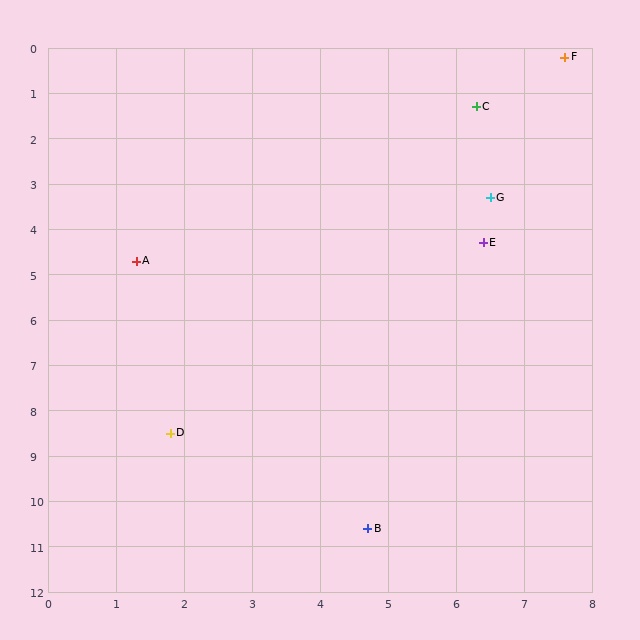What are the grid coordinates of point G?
Point G is at approximately (6.5, 3.3).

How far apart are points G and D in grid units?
Points G and D are about 7.0 grid units apart.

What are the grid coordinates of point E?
Point E is at approximately (6.4, 4.3).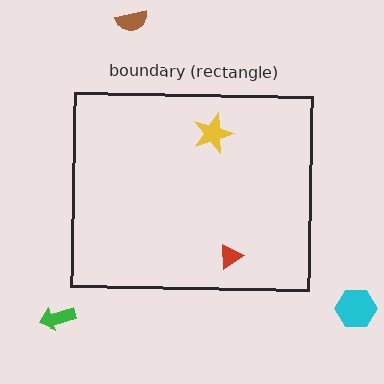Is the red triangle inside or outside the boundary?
Inside.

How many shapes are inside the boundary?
2 inside, 3 outside.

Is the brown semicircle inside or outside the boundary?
Outside.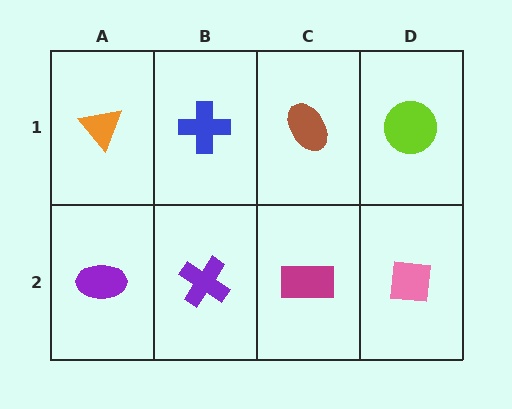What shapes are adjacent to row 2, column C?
A brown ellipse (row 1, column C), a purple cross (row 2, column B), a pink square (row 2, column D).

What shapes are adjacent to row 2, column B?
A blue cross (row 1, column B), a purple ellipse (row 2, column A), a magenta rectangle (row 2, column C).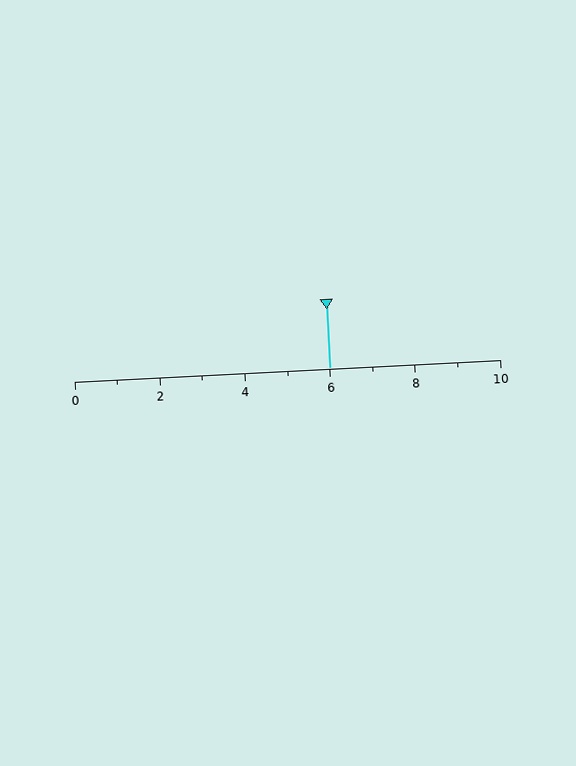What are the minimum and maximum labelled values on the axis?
The axis runs from 0 to 10.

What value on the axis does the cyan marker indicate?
The marker indicates approximately 6.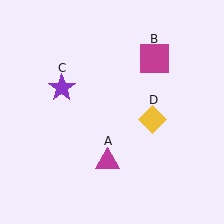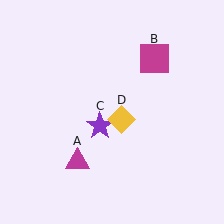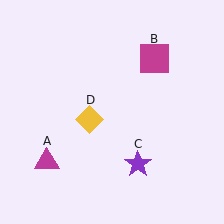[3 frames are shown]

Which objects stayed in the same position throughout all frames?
Magenta square (object B) remained stationary.